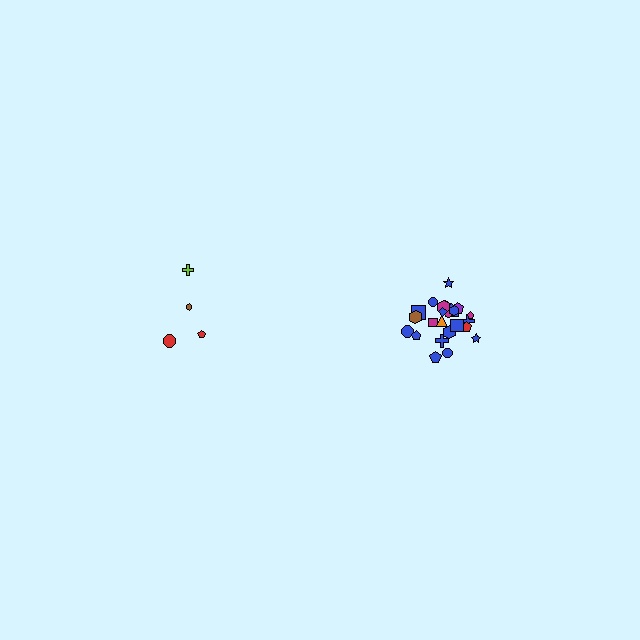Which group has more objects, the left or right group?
The right group.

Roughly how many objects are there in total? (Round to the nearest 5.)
Roughly 30 objects in total.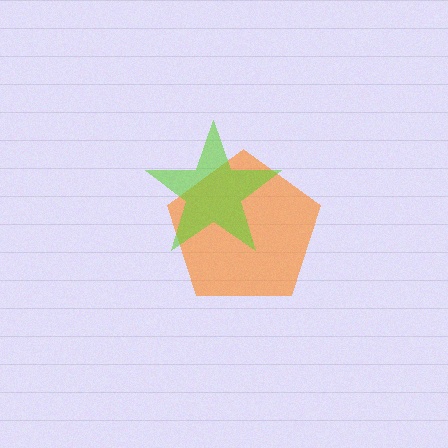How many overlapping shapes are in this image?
There are 2 overlapping shapes in the image.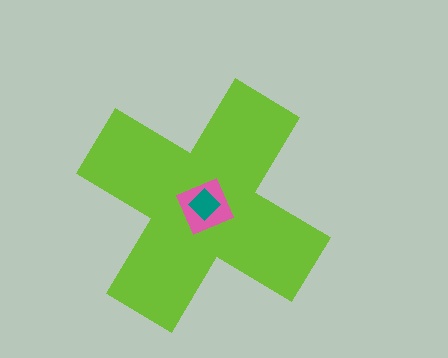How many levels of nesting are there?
3.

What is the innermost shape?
The teal diamond.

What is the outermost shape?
The lime cross.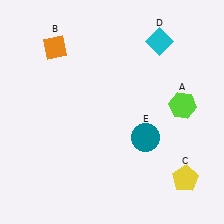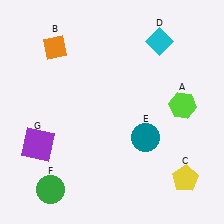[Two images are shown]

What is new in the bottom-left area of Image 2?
A green circle (F) was added in the bottom-left area of Image 2.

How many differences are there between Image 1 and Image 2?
There are 2 differences between the two images.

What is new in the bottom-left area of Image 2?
A purple square (G) was added in the bottom-left area of Image 2.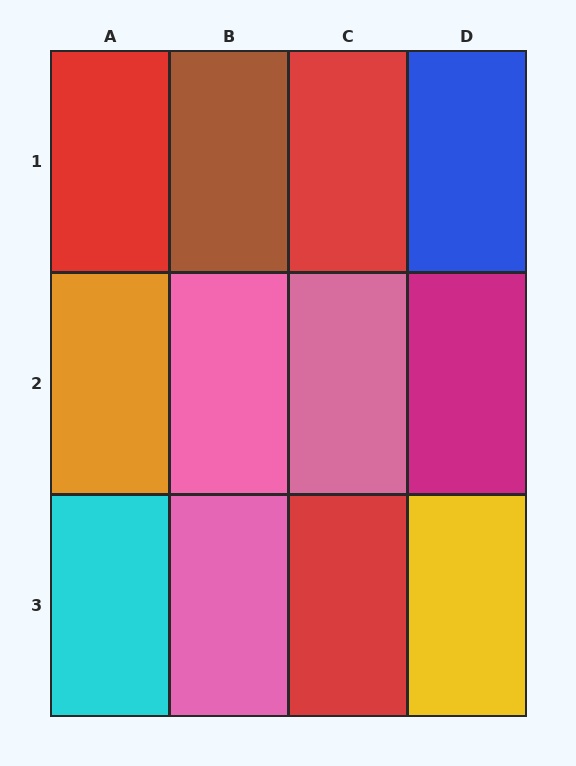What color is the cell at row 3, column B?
Pink.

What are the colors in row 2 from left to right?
Orange, pink, pink, magenta.